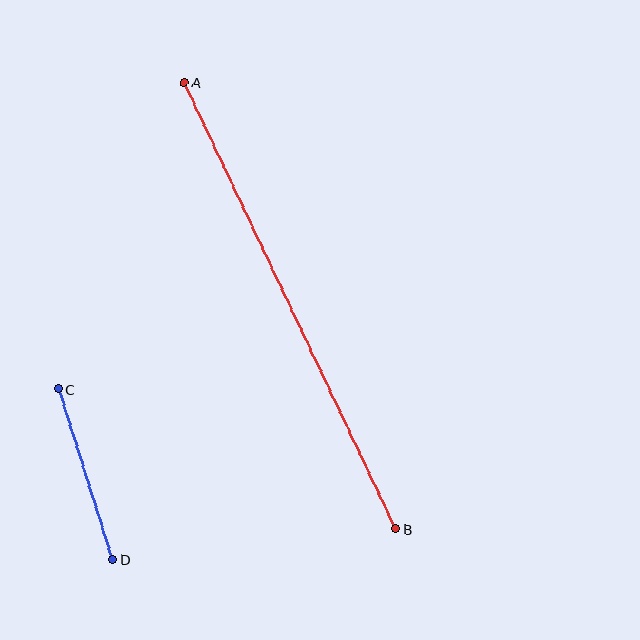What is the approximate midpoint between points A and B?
The midpoint is at approximately (290, 305) pixels.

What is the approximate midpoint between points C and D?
The midpoint is at approximately (86, 474) pixels.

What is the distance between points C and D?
The distance is approximately 179 pixels.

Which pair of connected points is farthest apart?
Points A and B are farthest apart.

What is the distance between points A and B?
The distance is approximately 494 pixels.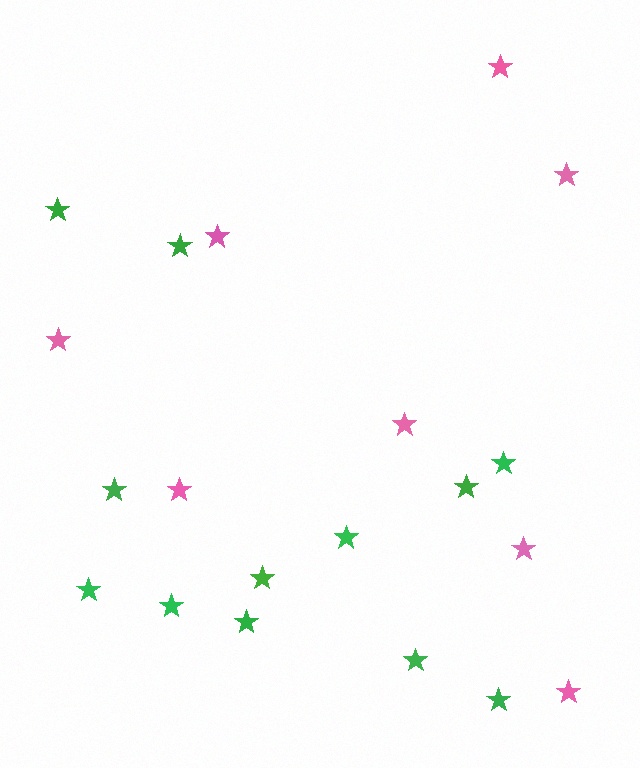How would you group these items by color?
There are 2 groups: one group of pink stars (8) and one group of green stars (12).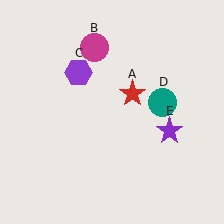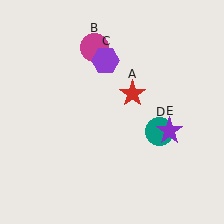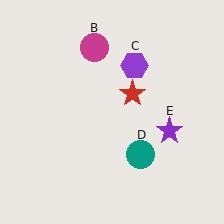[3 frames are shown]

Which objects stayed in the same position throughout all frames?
Red star (object A) and magenta circle (object B) and purple star (object E) remained stationary.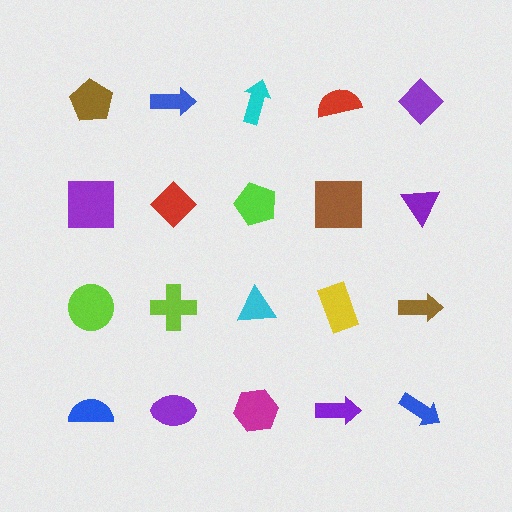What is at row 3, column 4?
A yellow rectangle.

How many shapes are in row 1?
5 shapes.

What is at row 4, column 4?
A purple arrow.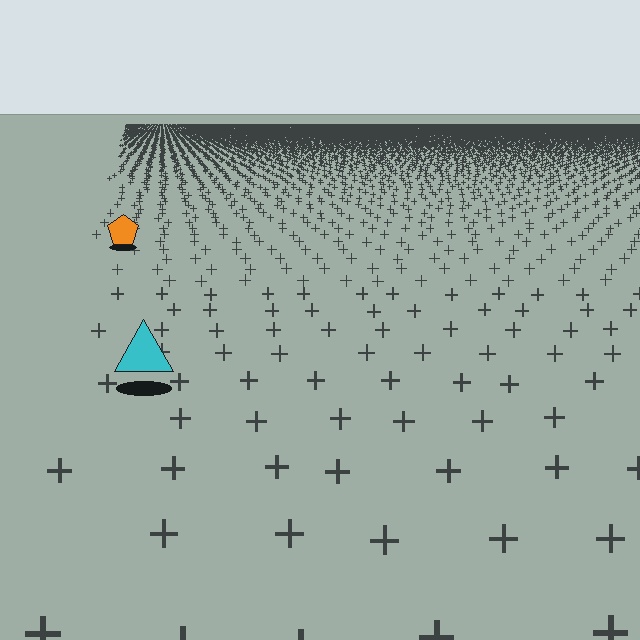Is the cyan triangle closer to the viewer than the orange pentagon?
Yes. The cyan triangle is closer — you can tell from the texture gradient: the ground texture is coarser near it.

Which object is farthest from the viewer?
The orange pentagon is farthest from the viewer. It appears smaller and the ground texture around it is denser.